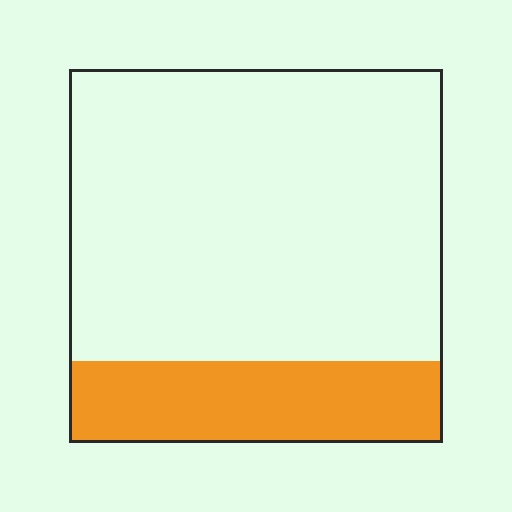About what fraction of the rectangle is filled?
About one fifth (1/5).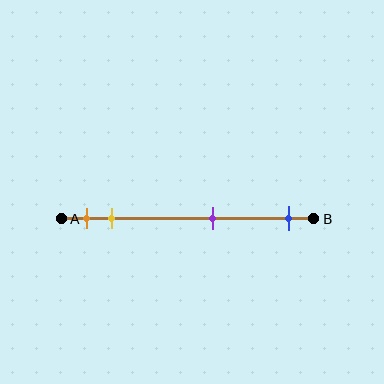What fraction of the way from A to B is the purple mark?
The purple mark is approximately 60% (0.6) of the way from A to B.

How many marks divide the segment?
There are 4 marks dividing the segment.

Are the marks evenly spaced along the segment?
No, the marks are not evenly spaced.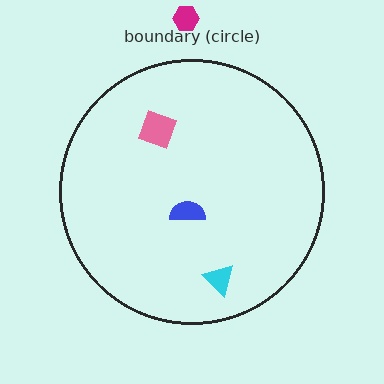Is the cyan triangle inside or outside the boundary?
Inside.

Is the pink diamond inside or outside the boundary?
Inside.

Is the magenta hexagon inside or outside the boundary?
Outside.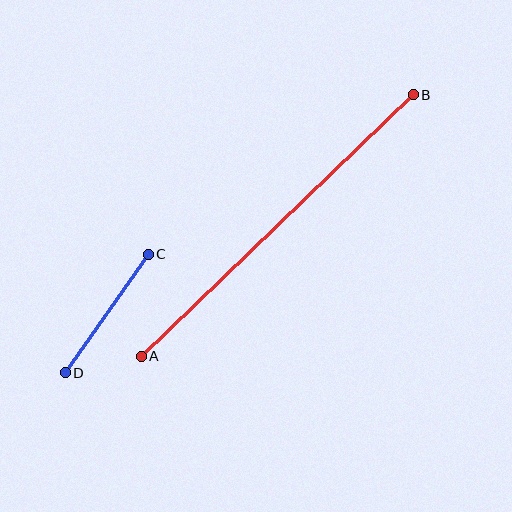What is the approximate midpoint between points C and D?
The midpoint is at approximately (107, 314) pixels.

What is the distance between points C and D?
The distance is approximately 144 pixels.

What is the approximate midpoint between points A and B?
The midpoint is at approximately (277, 226) pixels.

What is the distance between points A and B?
The distance is approximately 377 pixels.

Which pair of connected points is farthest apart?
Points A and B are farthest apart.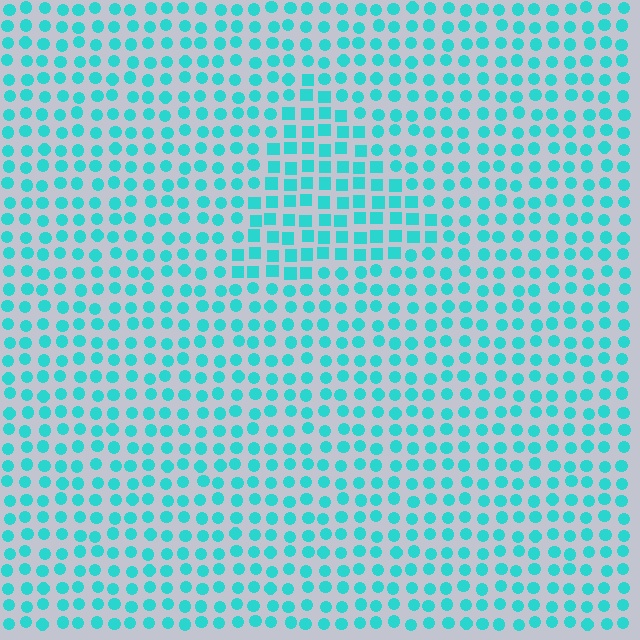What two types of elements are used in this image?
The image uses squares inside the triangle region and circles outside it.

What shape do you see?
I see a triangle.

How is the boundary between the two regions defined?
The boundary is defined by a change in element shape: squares inside vs. circles outside. All elements share the same color and spacing.